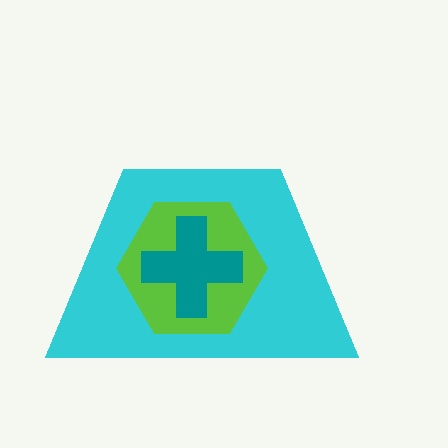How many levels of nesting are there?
3.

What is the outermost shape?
The cyan trapezoid.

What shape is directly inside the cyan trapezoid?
The lime hexagon.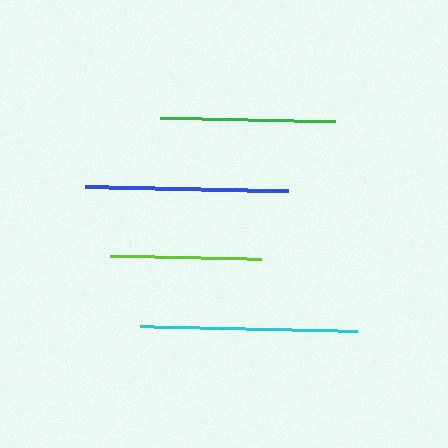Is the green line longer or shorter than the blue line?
The blue line is longer than the green line.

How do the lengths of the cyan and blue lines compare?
The cyan and blue lines are approximately the same length.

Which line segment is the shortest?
The lime line is the shortest at approximately 151 pixels.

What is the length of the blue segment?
The blue segment is approximately 203 pixels long.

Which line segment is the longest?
The cyan line is the longest at approximately 217 pixels.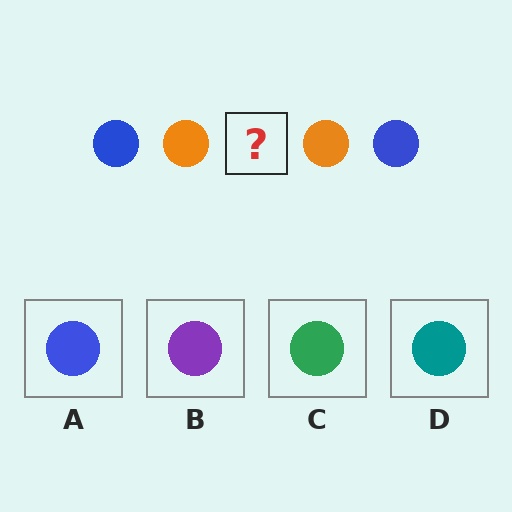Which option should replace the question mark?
Option A.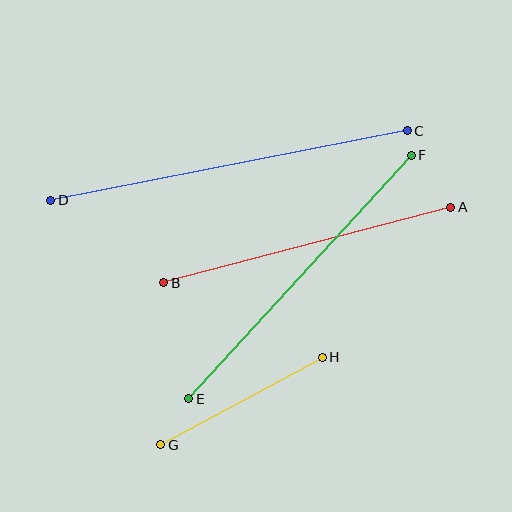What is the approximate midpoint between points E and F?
The midpoint is at approximately (300, 277) pixels.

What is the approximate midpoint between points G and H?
The midpoint is at approximately (242, 401) pixels.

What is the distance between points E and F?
The distance is approximately 330 pixels.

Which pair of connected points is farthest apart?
Points C and D are farthest apart.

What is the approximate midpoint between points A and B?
The midpoint is at approximately (307, 245) pixels.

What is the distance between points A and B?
The distance is approximately 297 pixels.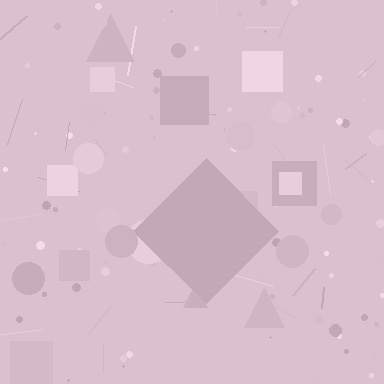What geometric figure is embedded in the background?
A diamond is embedded in the background.